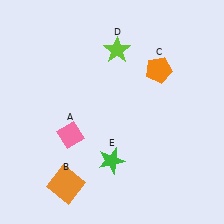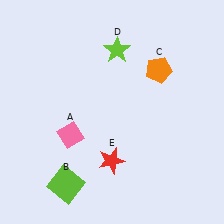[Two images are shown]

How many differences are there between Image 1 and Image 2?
There are 2 differences between the two images.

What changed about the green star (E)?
In Image 1, E is green. In Image 2, it changed to red.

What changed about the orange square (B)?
In Image 1, B is orange. In Image 2, it changed to lime.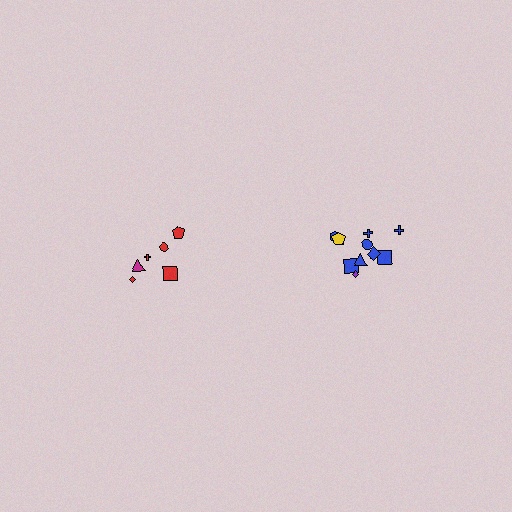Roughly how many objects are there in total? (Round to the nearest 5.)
Roughly 15 objects in total.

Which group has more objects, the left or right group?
The right group.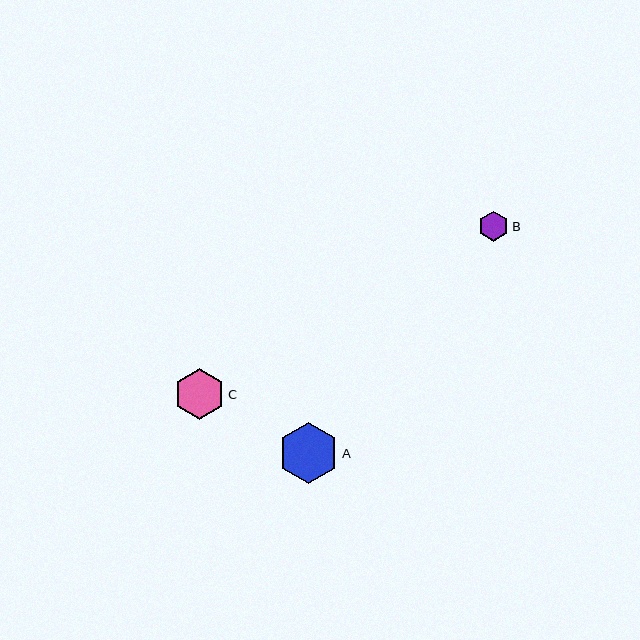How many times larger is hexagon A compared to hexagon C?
Hexagon A is approximately 1.2 times the size of hexagon C.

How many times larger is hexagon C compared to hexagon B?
Hexagon C is approximately 1.7 times the size of hexagon B.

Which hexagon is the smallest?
Hexagon B is the smallest with a size of approximately 30 pixels.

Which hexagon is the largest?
Hexagon A is the largest with a size of approximately 60 pixels.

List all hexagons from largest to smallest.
From largest to smallest: A, C, B.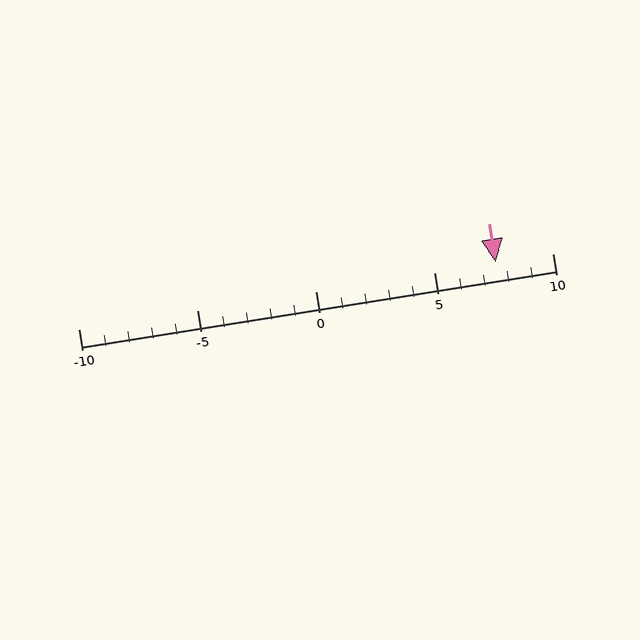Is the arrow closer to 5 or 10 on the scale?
The arrow is closer to 10.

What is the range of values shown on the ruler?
The ruler shows values from -10 to 10.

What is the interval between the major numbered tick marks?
The major tick marks are spaced 5 units apart.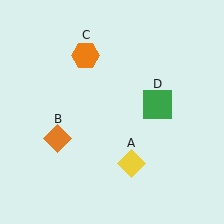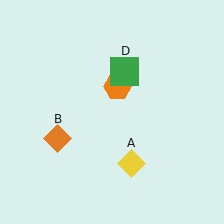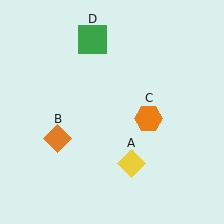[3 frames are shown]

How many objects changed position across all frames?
2 objects changed position: orange hexagon (object C), green square (object D).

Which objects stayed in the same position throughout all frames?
Yellow diamond (object A) and orange diamond (object B) remained stationary.